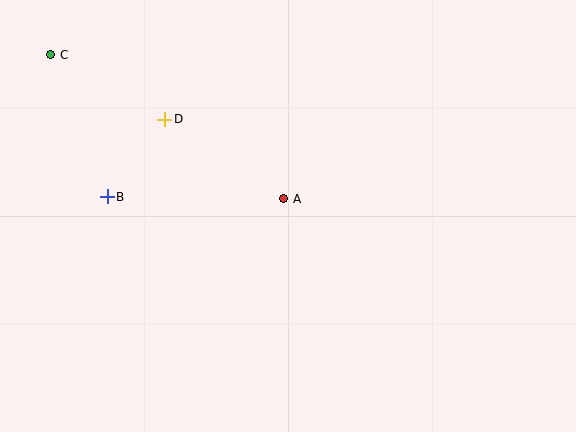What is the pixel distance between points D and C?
The distance between D and C is 131 pixels.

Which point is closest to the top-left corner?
Point C is closest to the top-left corner.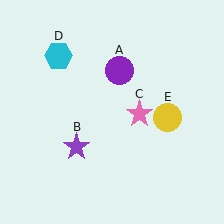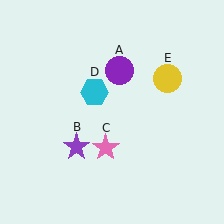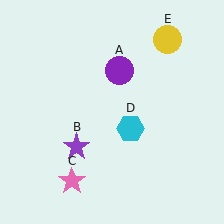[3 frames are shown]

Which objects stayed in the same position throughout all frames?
Purple circle (object A) and purple star (object B) remained stationary.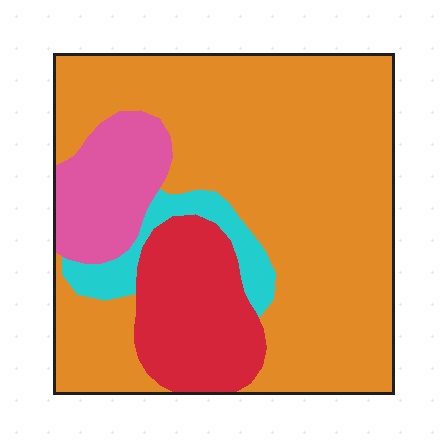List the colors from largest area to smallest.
From largest to smallest: orange, red, pink, cyan.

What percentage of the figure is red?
Red takes up about one sixth (1/6) of the figure.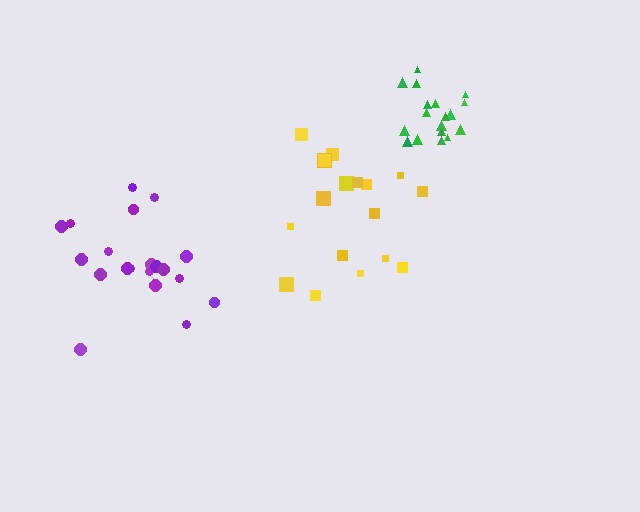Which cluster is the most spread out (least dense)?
Yellow.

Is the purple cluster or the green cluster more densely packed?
Green.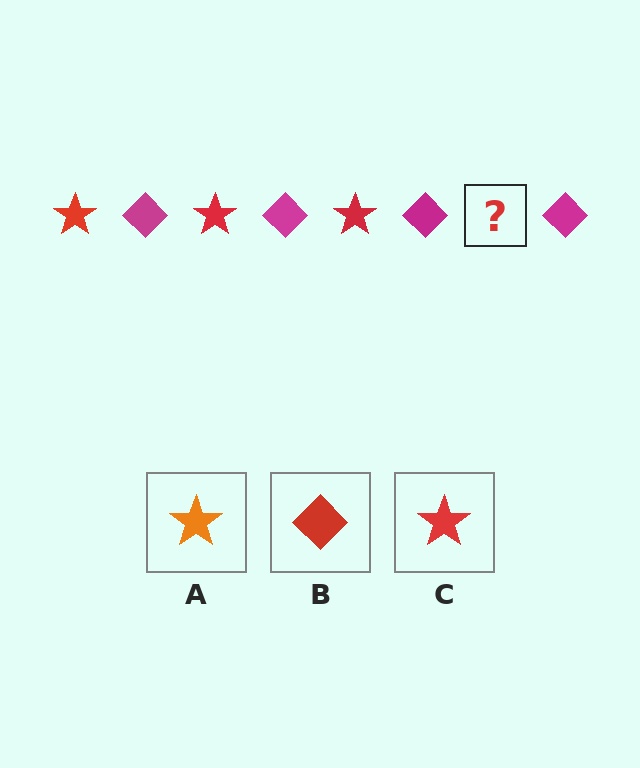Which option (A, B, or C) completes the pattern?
C.